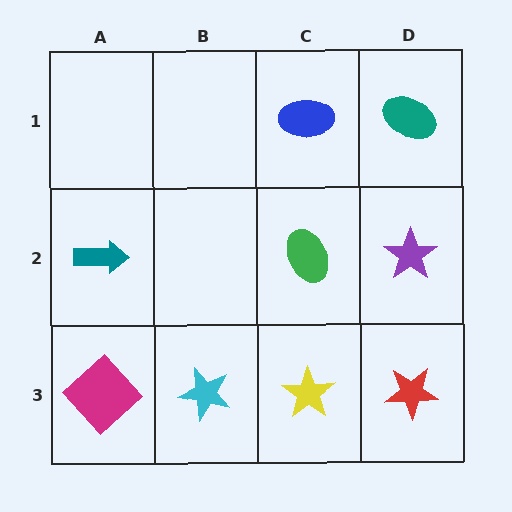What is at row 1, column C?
A blue ellipse.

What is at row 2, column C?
A green ellipse.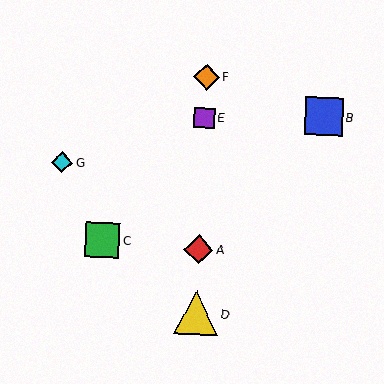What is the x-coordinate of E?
Object E is at x≈204.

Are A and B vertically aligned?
No, A is at x≈199 and B is at x≈324.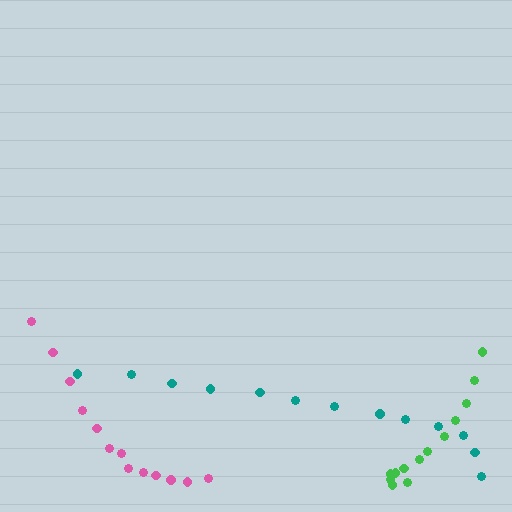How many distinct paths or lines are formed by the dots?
There are 3 distinct paths.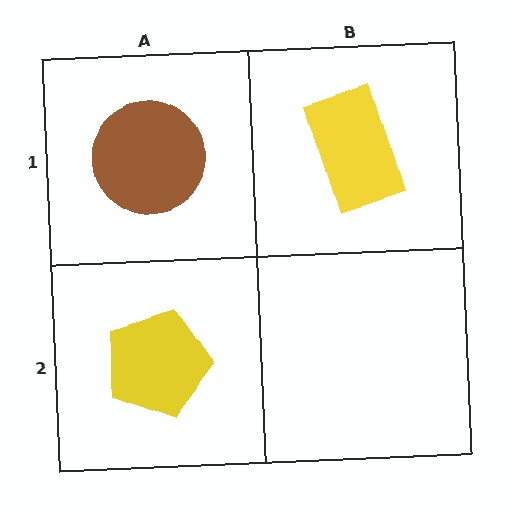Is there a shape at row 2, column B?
No, that cell is empty.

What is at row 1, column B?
A yellow rectangle.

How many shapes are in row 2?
1 shape.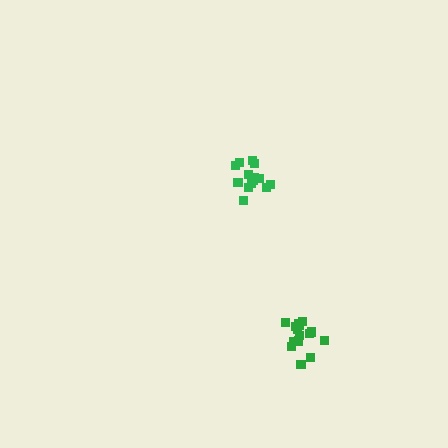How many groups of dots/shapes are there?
There are 2 groups.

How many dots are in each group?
Group 1: 15 dots, Group 2: 15 dots (30 total).